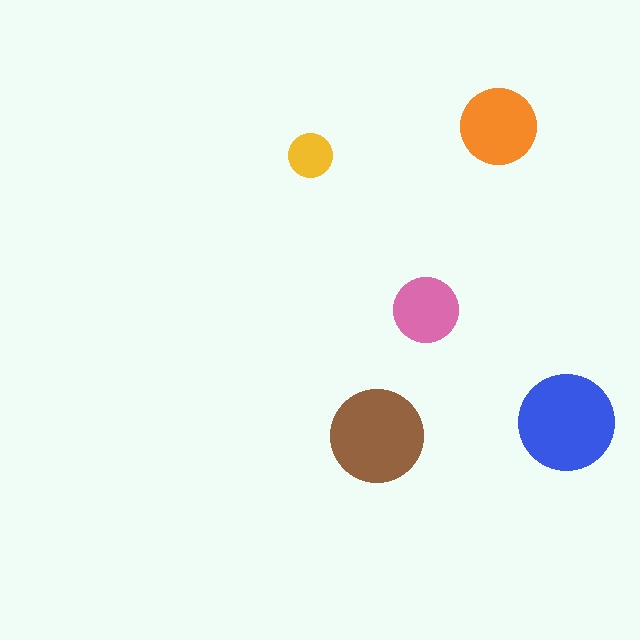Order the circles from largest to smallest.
the blue one, the brown one, the orange one, the pink one, the yellow one.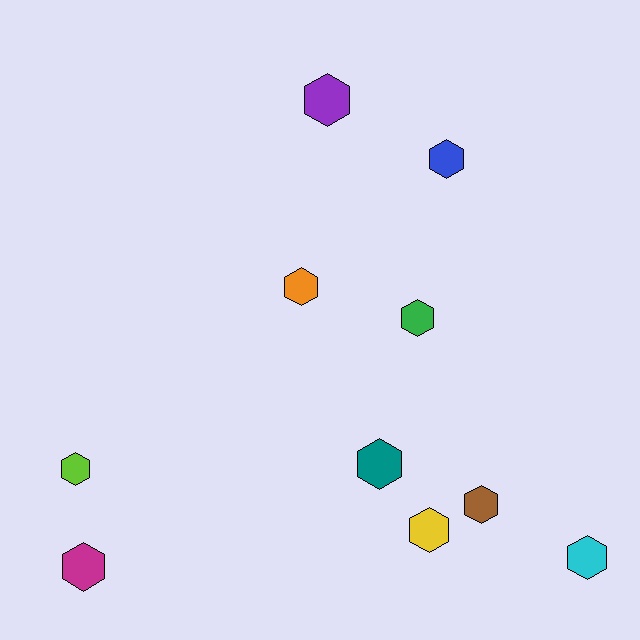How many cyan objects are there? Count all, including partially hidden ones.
There is 1 cyan object.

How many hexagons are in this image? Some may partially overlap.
There are 10 hexagons.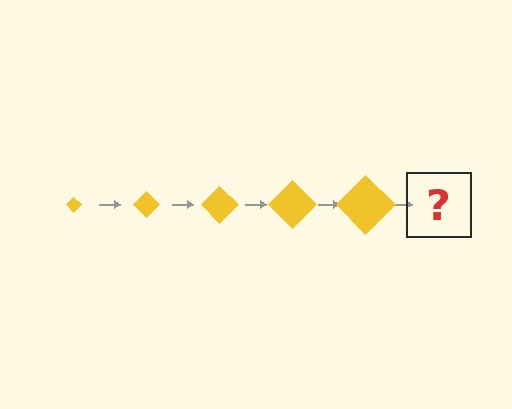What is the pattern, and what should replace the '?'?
The pattern is that the diamond gets progressively larger each step. The '?' should be a yellow diamond, larger than the previous one.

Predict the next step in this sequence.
The next step is a yellow diamond, larger than the previous one.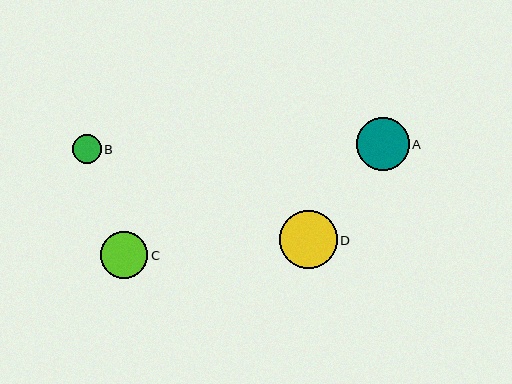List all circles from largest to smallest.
From largest to smallest: D, A, C, B.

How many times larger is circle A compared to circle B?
Circle A is approximately 1.8 times the size of circle B.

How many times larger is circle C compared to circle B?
Circle C is approximately 1.6 times the size of circle B.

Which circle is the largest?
Circle D is the largest with a size of approximately 58 pixels.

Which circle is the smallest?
Circle B is the smallest with a size of approximately 29 pixels.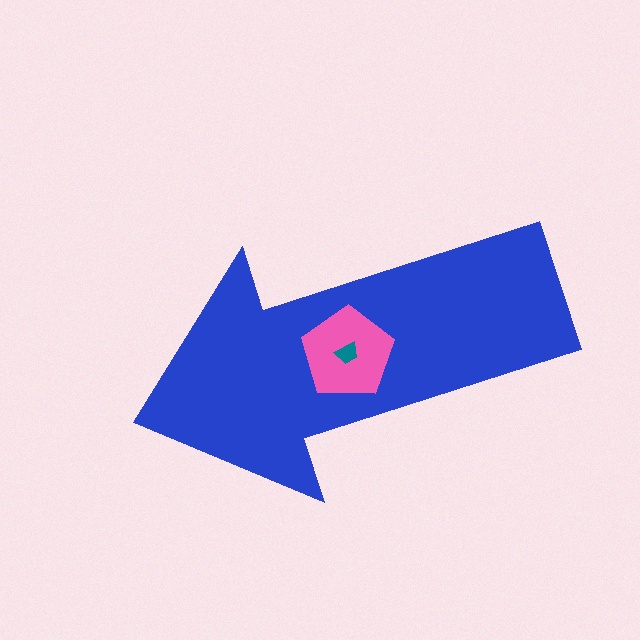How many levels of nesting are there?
3.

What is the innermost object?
The teal trapezoid.